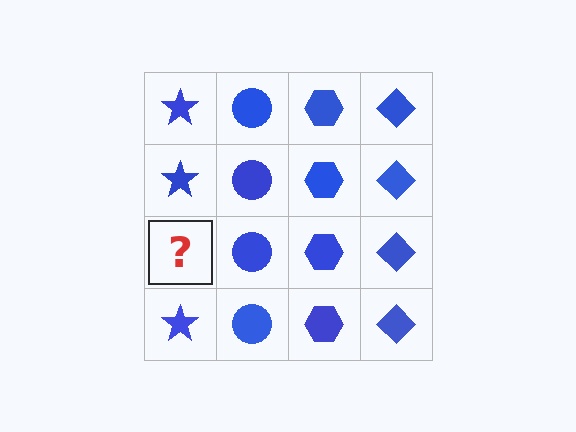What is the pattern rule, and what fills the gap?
The rule is that each column has a consistent shape. The gap should be filled with a blue star.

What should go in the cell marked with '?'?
The missing cell should contain a blue star.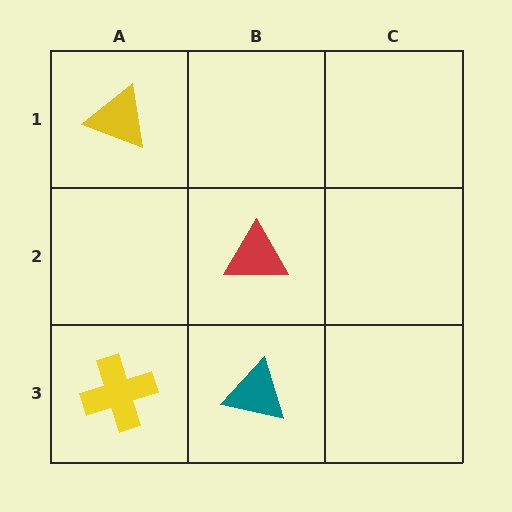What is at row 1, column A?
A yellow triangle.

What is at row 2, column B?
A red triangle.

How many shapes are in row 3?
2 shapes.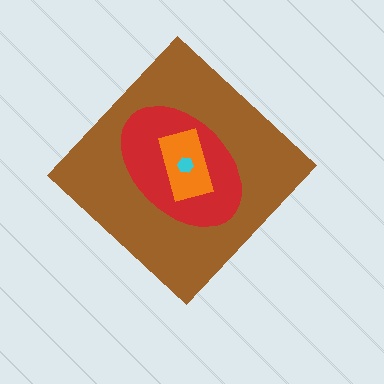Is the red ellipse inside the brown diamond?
Yes.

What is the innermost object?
The cyan hexagon.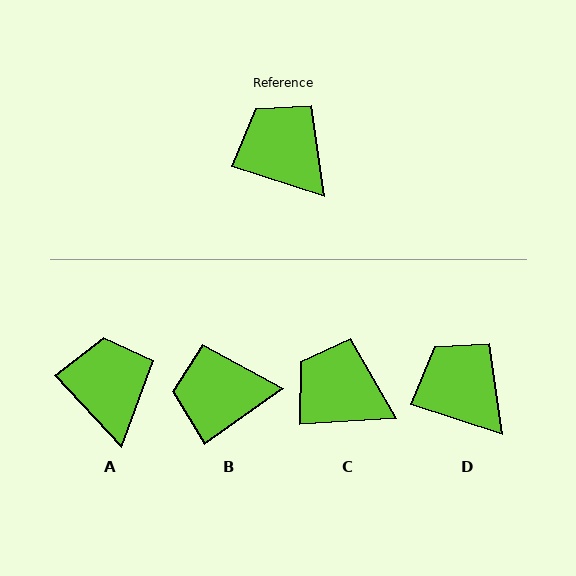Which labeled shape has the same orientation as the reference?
D.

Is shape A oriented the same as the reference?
No, it is off by about 29 degrees.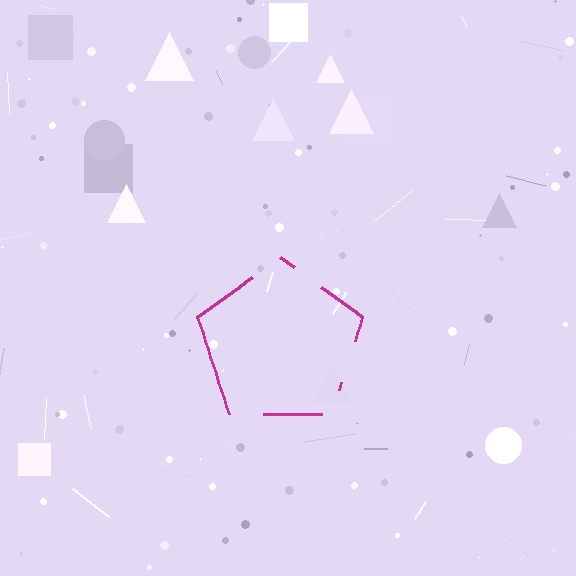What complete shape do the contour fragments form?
The contour fragments form a pentagon.